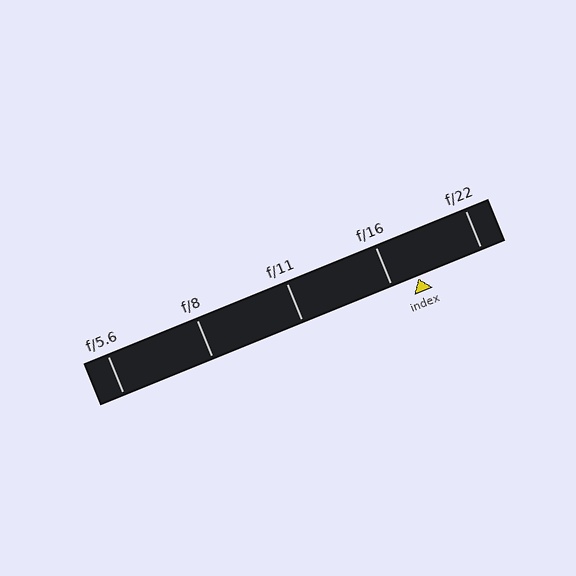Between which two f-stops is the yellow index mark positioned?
The index mark is between f/16 and f/22.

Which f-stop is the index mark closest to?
The index mark is closest to f/16.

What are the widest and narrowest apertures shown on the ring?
The widest aperture shown is f/5.6 and the narrowest is f/22.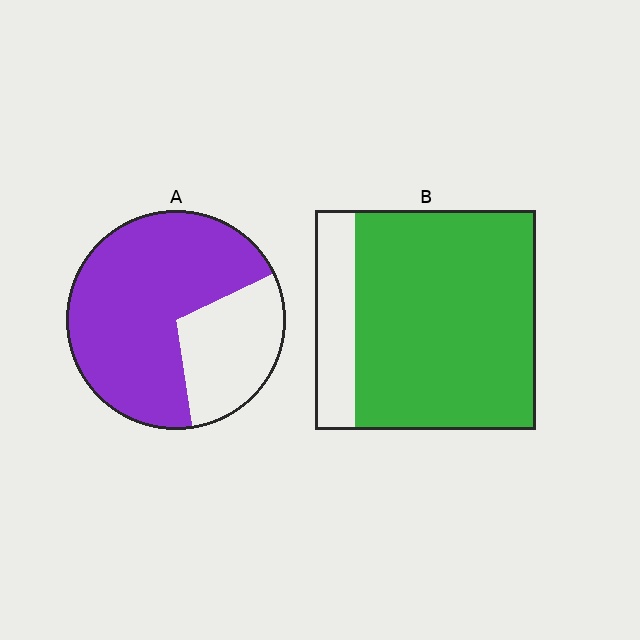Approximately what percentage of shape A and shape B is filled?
A is approximately 70% and B is approximately 80%.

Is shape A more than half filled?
Yes.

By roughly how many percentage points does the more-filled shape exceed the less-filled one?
By roughly 10 percentage points (B over A).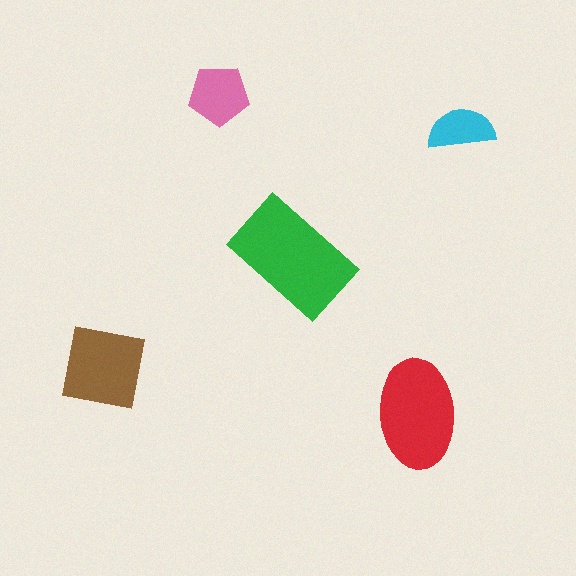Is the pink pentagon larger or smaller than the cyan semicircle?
Larger.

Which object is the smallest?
The cyan semicircle.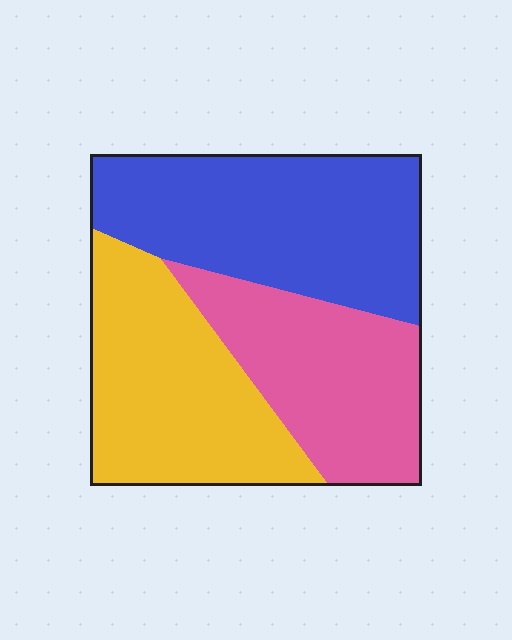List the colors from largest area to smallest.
From largest to smallest: blue, yellow, pink.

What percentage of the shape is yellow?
Yellow takes up between a quarter and a half of the shape.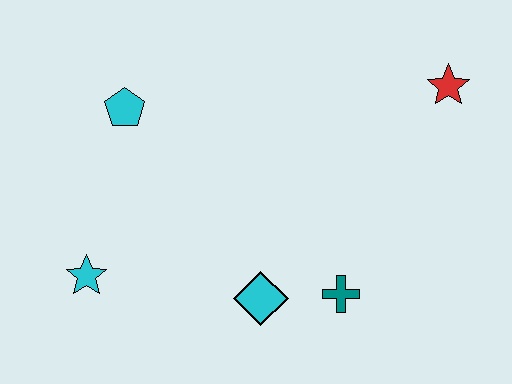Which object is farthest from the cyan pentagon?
The red star is farthest from the cyan pentagon.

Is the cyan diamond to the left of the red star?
Yes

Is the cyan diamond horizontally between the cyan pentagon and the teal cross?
Yes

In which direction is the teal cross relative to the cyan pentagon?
The teal cross is to the right of the cyan pentagon.